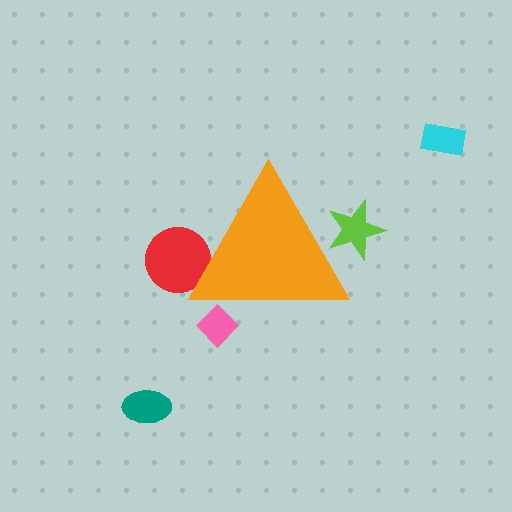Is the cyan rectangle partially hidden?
No, the cyan rectangle is fully visible.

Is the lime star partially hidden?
Yes, the lime star is partially hidden behind the orange triangle.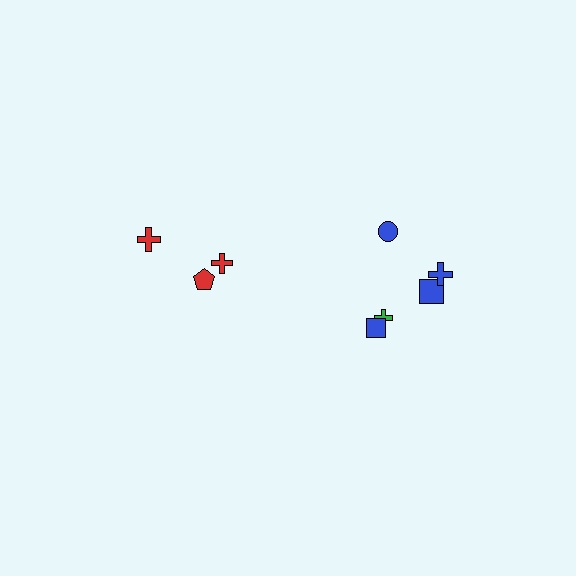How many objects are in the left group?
There are 3 objects.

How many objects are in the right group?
There are 5 objects.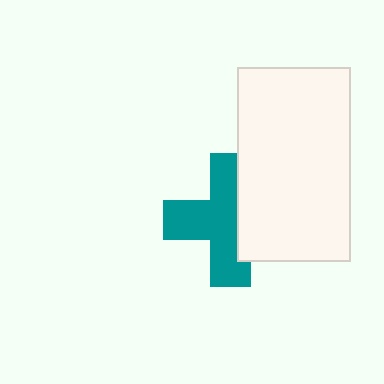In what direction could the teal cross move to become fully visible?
The teal cross could move left. That would shift it out from behind the white rectangle entirely.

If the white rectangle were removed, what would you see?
You would see the complete teal cross.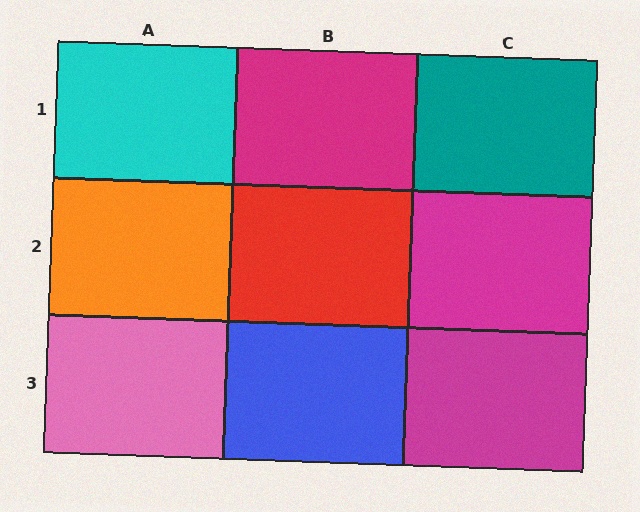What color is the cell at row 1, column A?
Cyan.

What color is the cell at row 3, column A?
Pink.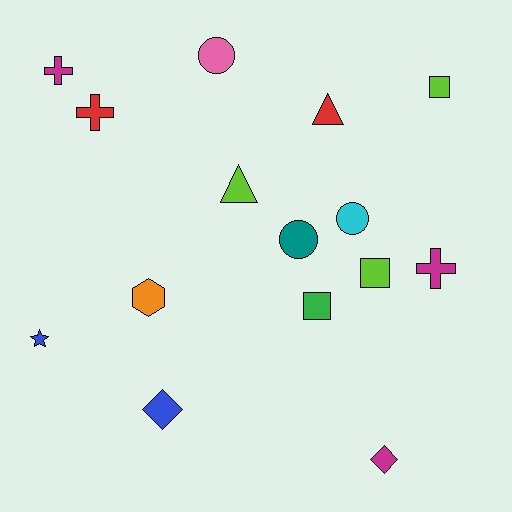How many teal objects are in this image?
There is 1 teal object.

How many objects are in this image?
There are 15 objects.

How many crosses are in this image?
There are 3 crosses.